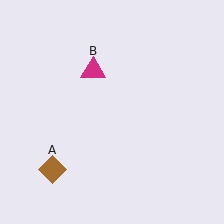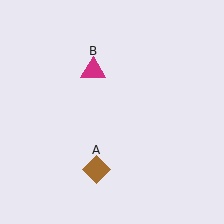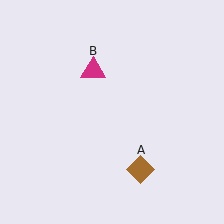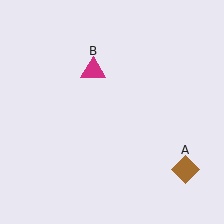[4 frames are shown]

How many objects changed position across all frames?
1 object changed position: brown diamond (object A).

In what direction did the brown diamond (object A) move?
The brown diamond (object A) moved right.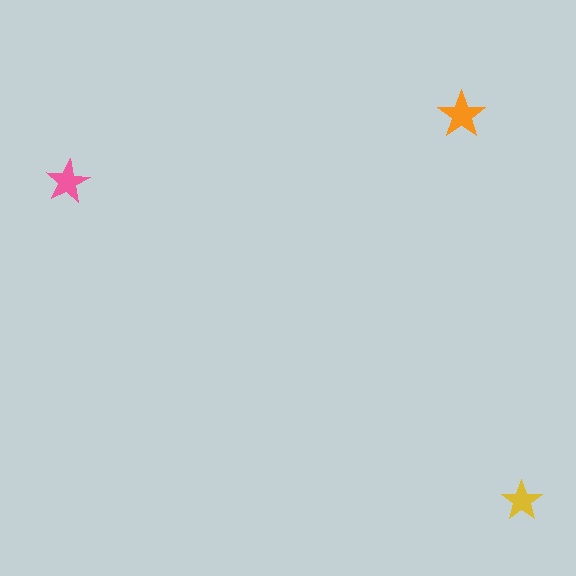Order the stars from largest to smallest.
the orange one, the pink one, the yellow one.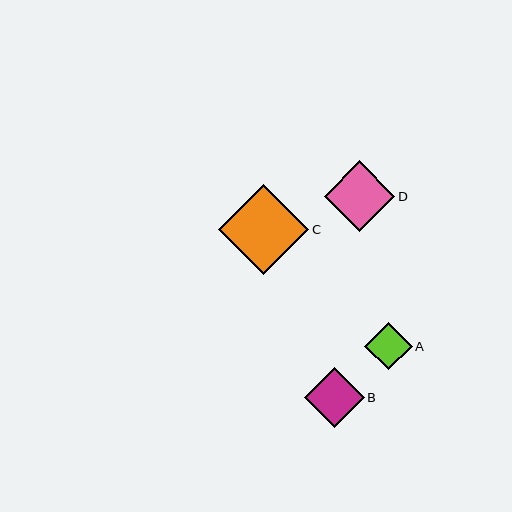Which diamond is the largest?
Diamond C is the largest with a size of approximately 90 pixels.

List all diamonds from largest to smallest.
From largest to smallest: C, D, B, A.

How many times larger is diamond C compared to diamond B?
Diamond C is approximately 1.5 times the size of diamond B.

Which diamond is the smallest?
Diamond A is the smallest with a size of approximately 48 pixels.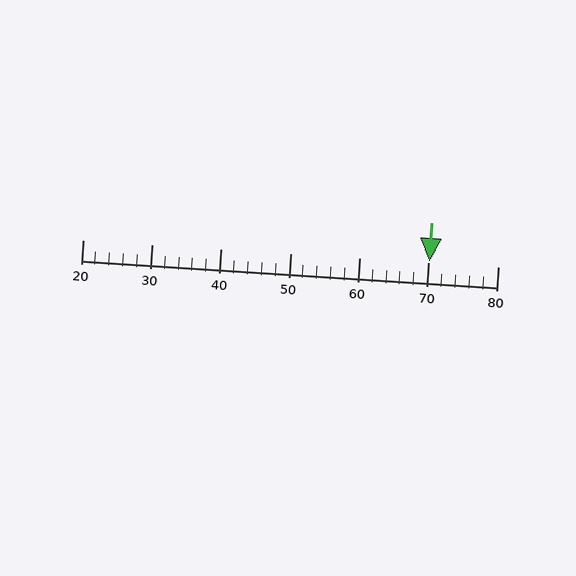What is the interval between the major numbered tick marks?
The major tick marks are spaced 10 units apart.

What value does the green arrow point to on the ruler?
The green arrow points to approximately 70.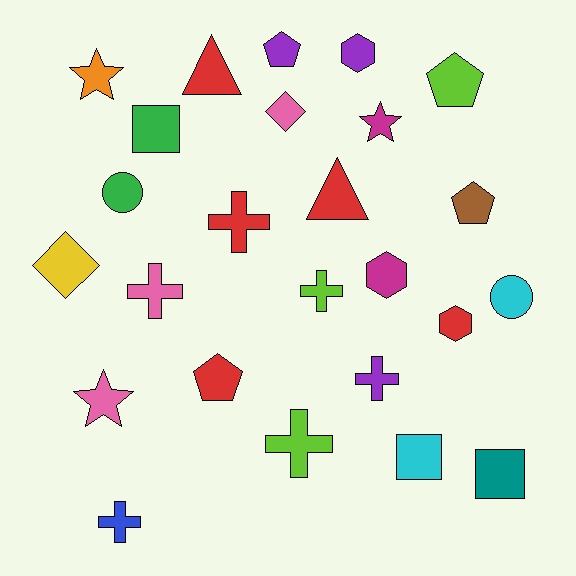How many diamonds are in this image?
There are 2 diamonds.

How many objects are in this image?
There are 25 objects.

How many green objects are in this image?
There are 2 green objects.